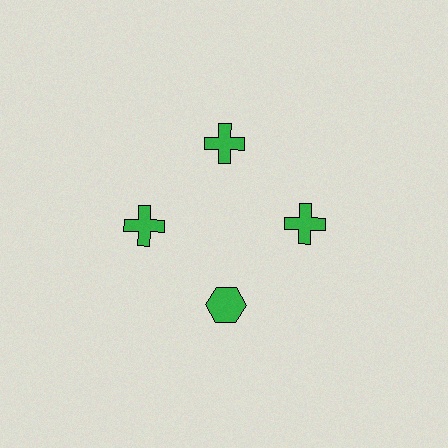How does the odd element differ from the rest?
It has a different shape: hexagon instead of cross.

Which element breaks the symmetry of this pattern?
The green hexagon at roughly the 6 o'clock position breaks the symmetry. All other shapes are green crosses.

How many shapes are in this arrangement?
There are 4 shapes arranged in a ring pattern.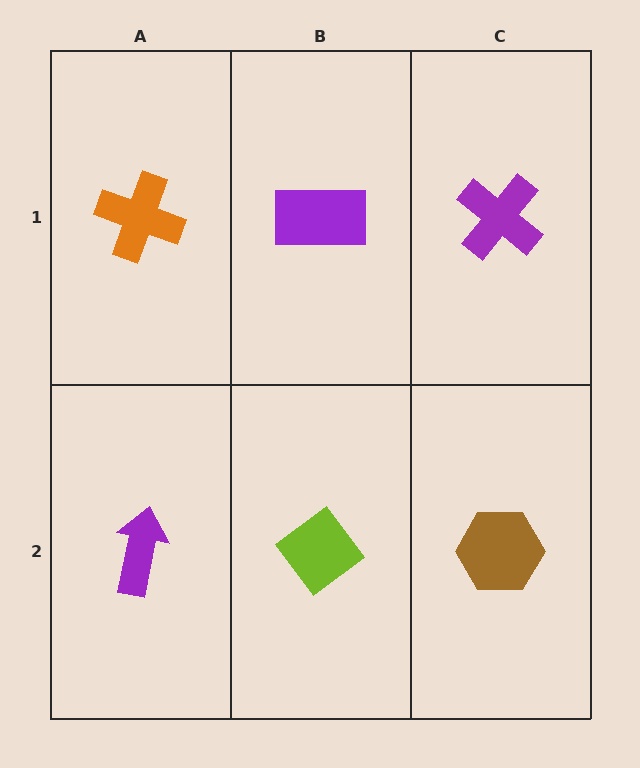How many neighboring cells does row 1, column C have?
2.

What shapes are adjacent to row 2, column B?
A purple rectangle (row 1, column B), a purple arrow (row 2, column A), a brown hexagon (row 2, column C).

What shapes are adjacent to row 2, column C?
A purple cross (row 1, column C), a lime diamond (row 2, column B).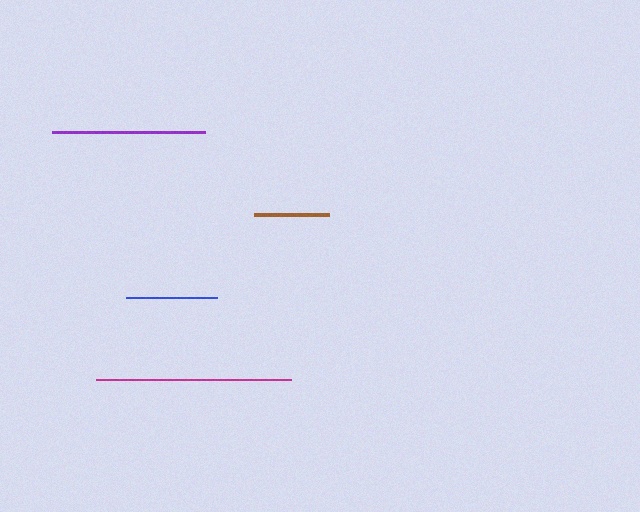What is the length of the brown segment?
The brown segment is approximately 76 pixels long.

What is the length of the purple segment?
The purple segment is approximately 154 pixels long.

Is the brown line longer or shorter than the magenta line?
The magenta line is longer than the brown line.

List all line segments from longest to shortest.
From longest to shortest: magenta, purple, blue, brown.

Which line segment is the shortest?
The brown line is the shortest at approximately 76 pixels.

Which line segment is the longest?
The magenta line is the longest at approximately 195 pixels.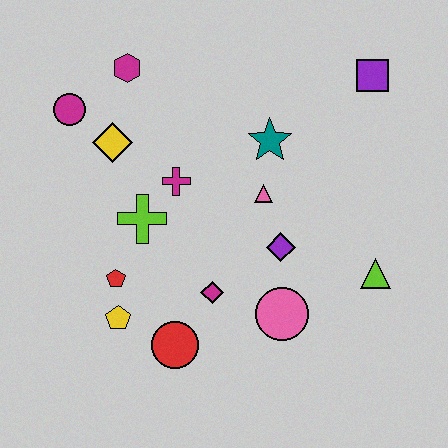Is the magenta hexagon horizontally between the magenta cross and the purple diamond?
No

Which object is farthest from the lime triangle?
The magenta circle is farthest from the lime triangle.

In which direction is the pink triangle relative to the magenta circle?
The pink triangle is to the right of the magenta circle.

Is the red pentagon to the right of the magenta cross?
No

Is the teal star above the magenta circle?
No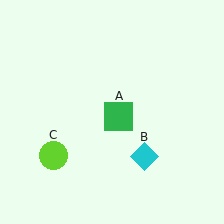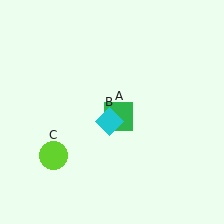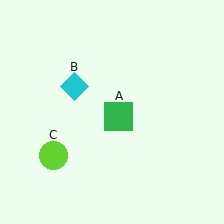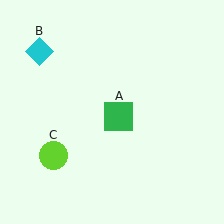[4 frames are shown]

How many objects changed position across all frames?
1 object changed position: cyan diamond (object B).